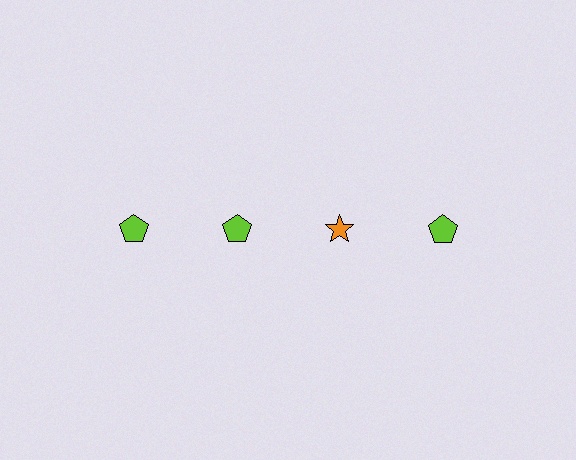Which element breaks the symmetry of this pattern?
The orange star in the top row, center column breaks the symmetry. All other shapes are lime pentagons.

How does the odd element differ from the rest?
It differs in both color (orange instead of lime) and shape (star instead of pentagon).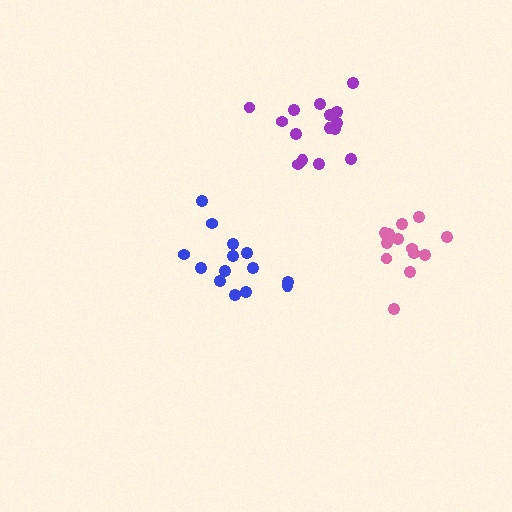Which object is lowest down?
The blue cluster is bottommost.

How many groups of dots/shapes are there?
There are 3 groups.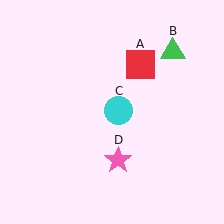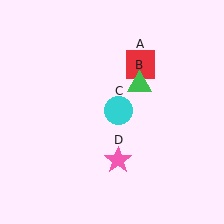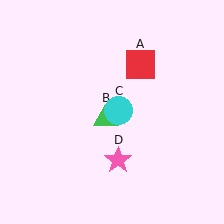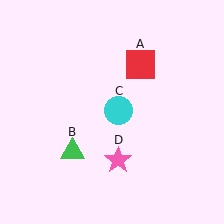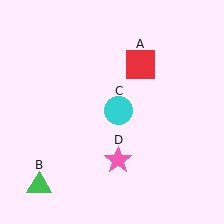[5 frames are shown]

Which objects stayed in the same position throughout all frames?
Red square (object A) and cyan circle (object C) and pink star (object D) remained stationary.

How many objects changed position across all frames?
1 object changed position: green triangle (object B).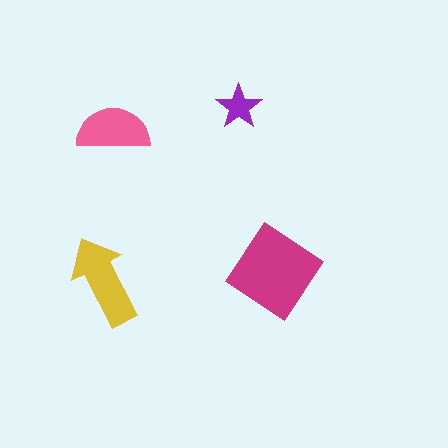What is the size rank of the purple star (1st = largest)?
4th.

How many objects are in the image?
There are 4 objects in the image.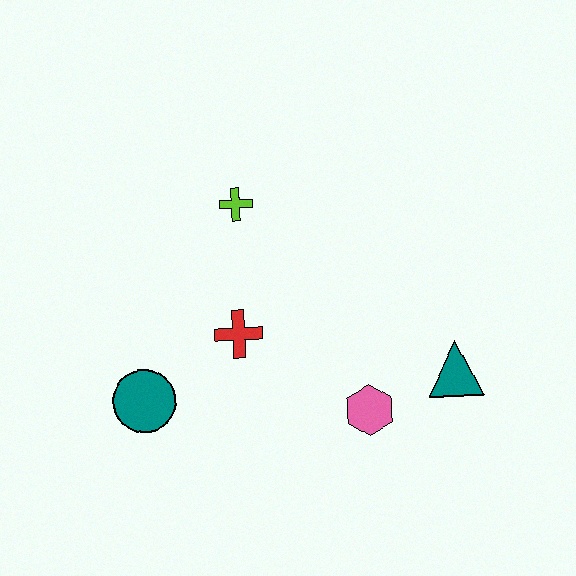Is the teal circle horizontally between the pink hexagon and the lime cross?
No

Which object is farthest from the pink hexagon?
The lime cross is farthest from the pink hexagon.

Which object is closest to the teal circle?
The red cross is closest to the teal circle.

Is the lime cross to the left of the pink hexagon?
Yes